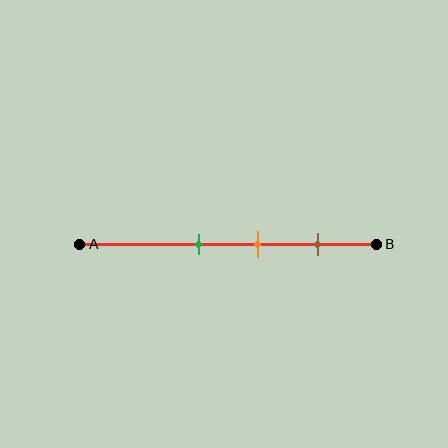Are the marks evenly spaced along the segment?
Yes, the marks are approximately evenly spaced.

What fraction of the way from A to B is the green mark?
The green mark is approximately 40% (0.4) of the way from A to B.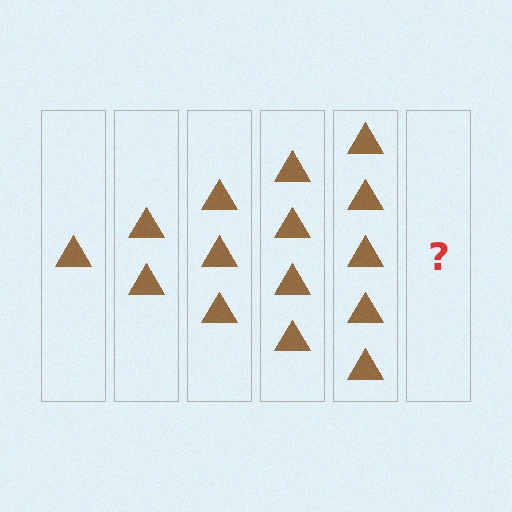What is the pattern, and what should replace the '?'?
The pattern is that each step adds one more triangle. The '?' should be 6 triangles.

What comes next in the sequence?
The next element should be 6 triangles.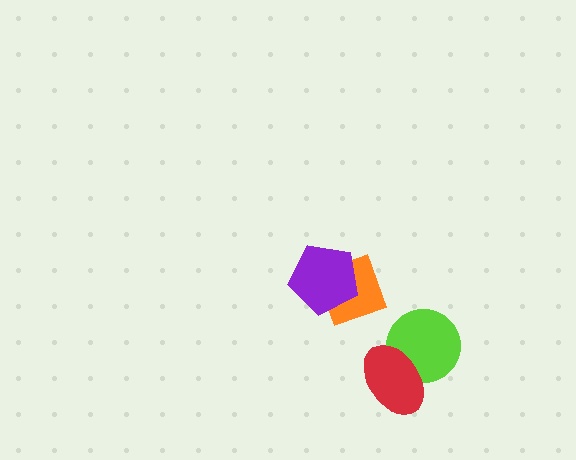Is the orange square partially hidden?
Yes, it is partially covered by another shape.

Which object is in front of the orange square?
The purple pentagon is in front of the orange square.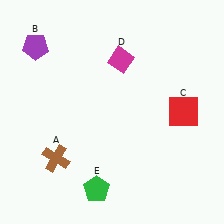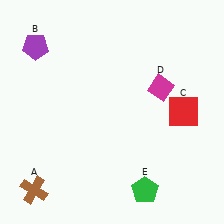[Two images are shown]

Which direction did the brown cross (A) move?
The brown cross (A) moved down.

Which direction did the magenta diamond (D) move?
The magenta diamond (D) moved right.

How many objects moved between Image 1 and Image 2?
3 objects moved between the two images.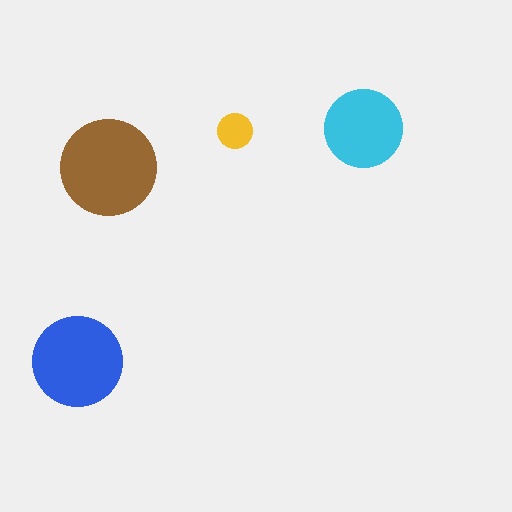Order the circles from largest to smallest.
the brown one, the blue one, the cyan one, the yellow one.